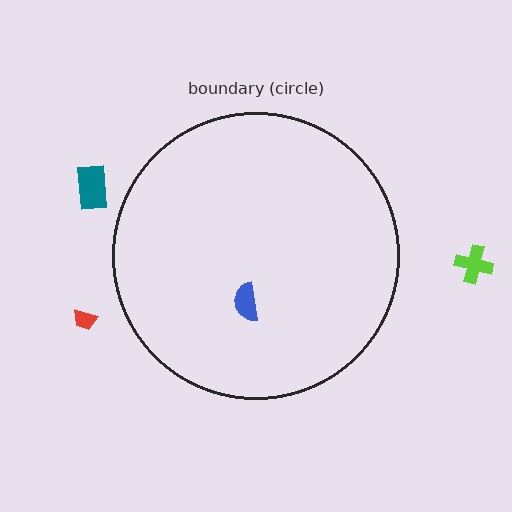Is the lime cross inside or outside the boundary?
Outside.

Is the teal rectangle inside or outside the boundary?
Outside.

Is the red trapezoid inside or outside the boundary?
Outside.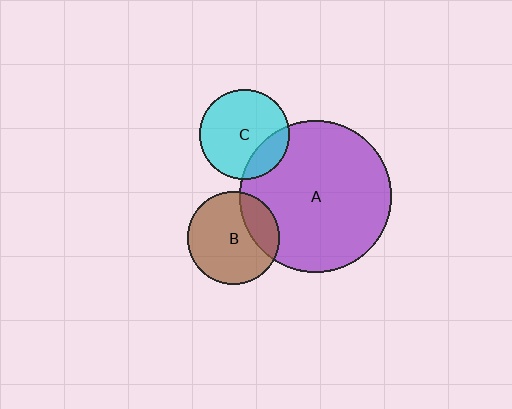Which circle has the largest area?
Circle A (purple).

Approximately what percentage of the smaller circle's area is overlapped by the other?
Approximately 20%.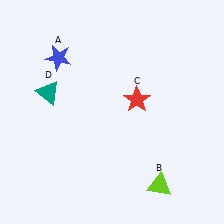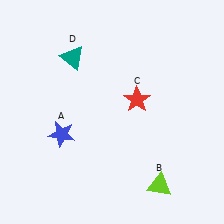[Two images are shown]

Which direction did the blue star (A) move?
The blue star (A) moved down.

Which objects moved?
The objects that moved are: the blue star (A), the teal triangle (D).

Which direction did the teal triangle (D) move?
The teal triangle (D) moved up.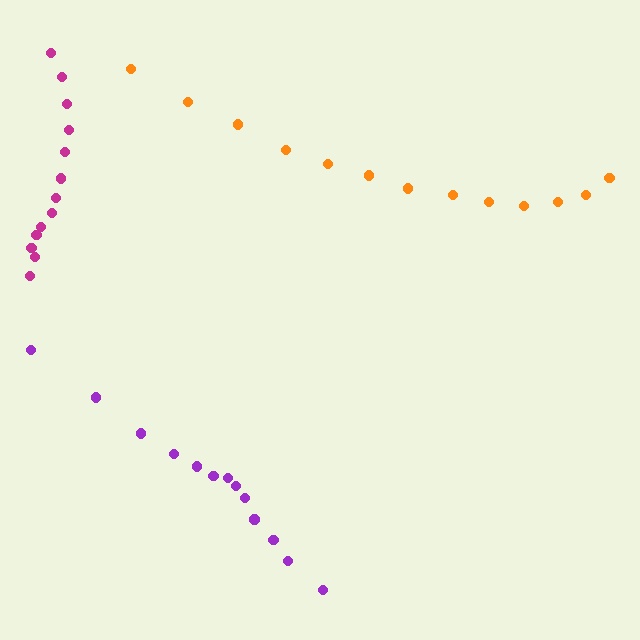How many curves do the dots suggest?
There are 3 distinct paths.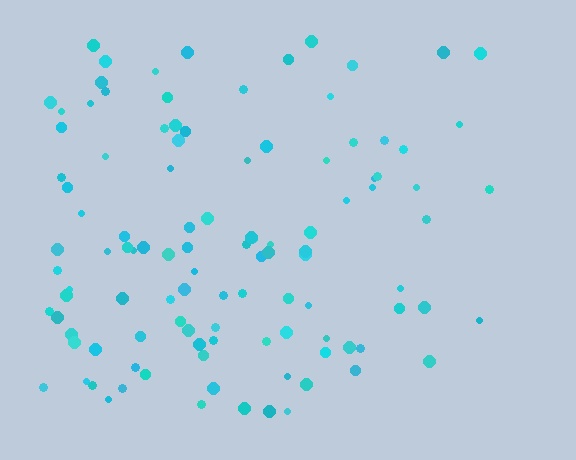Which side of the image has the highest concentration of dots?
The left.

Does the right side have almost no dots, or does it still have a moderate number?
Still a moderate number, just noticeably fewer than the left.